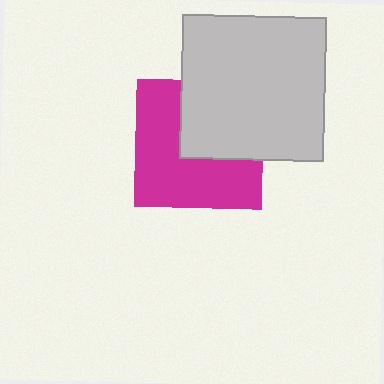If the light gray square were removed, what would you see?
You would see the complete magenta square.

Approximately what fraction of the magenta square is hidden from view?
Roughly 41% of the magenta square is hidden behind the light gray square.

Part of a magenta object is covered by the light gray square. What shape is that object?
It is a square.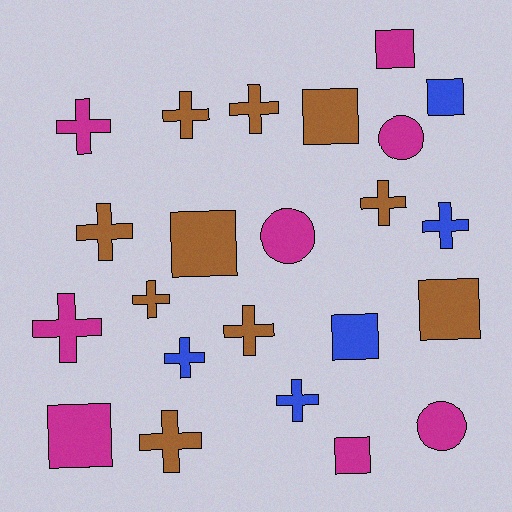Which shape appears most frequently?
Cross, with 12 objects.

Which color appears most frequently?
Brown, with 10 objects.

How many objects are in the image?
There are 23 objects.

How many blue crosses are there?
There are 3 blue crosses.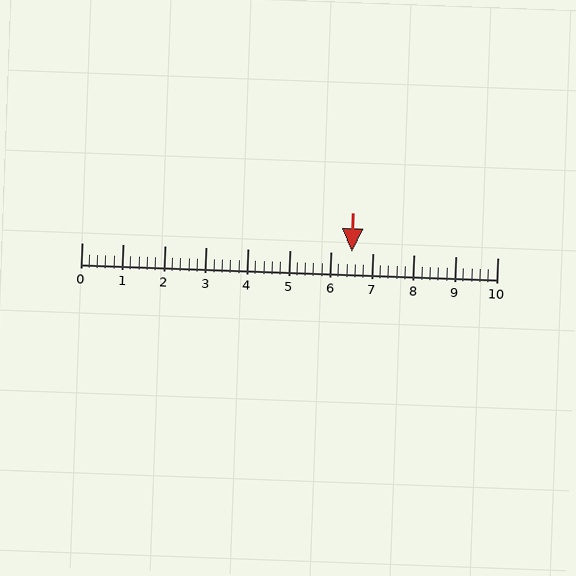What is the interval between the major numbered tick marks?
The major tick marks are spaced 1 units apart.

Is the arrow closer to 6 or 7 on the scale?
The arrow is closer to 7.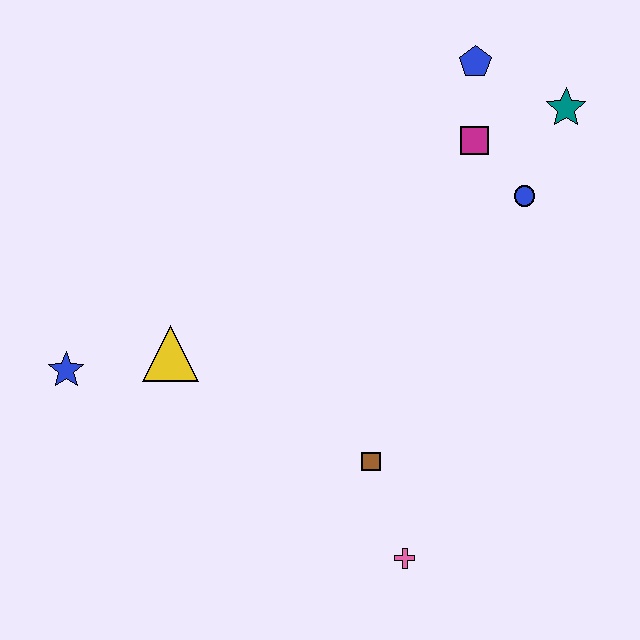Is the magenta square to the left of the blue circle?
Yes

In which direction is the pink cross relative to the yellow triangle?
The pink cross is to the right of the yellow triangle.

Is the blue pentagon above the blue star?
Yes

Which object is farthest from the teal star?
The blue star is farthest from the teal star.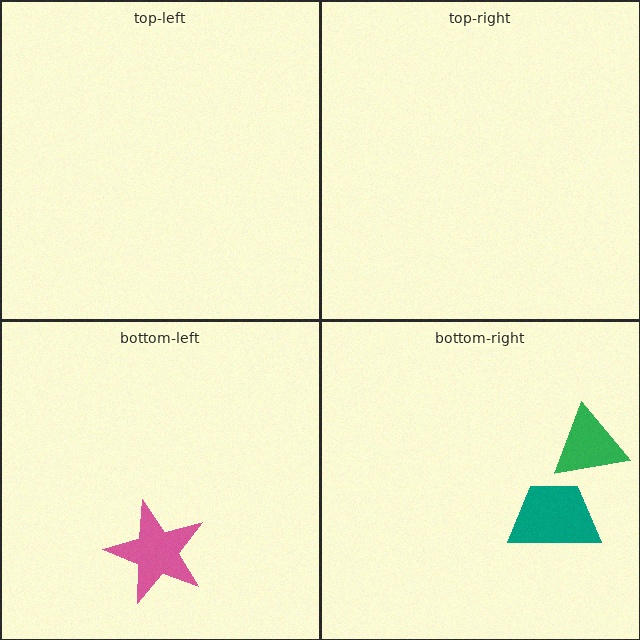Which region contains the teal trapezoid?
The bottom-right region.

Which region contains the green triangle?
The bottom-right region.